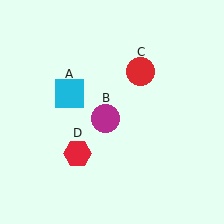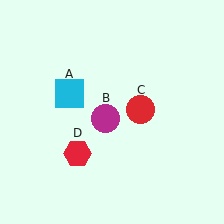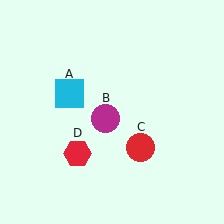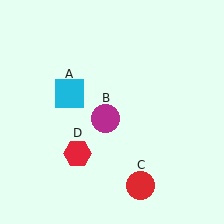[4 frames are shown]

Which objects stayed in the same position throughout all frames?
Cyan square (object A) and magenta circle (object B) and red hexagon (object D) remained stationary.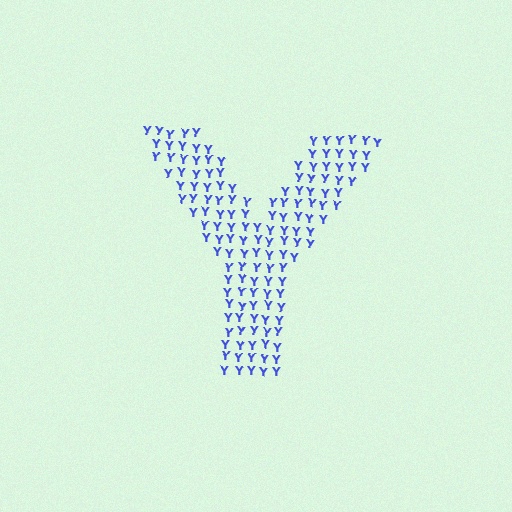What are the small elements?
The small elements are letter Y's.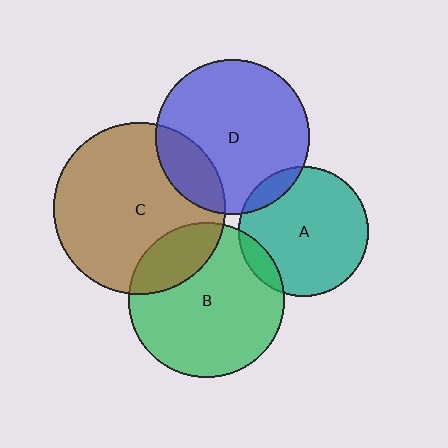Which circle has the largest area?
Circle C (brown).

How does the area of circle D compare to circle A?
Approximately 1.4 times.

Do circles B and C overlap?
Yes.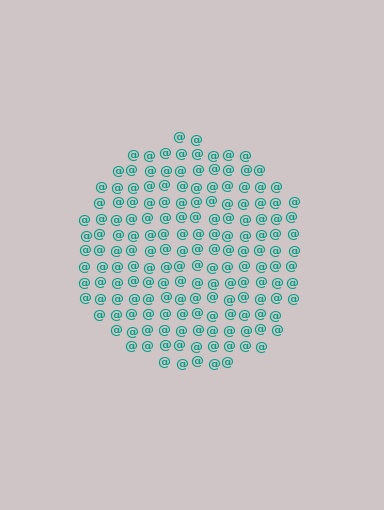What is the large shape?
The large shape is a circle.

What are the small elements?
The small elements are at signs.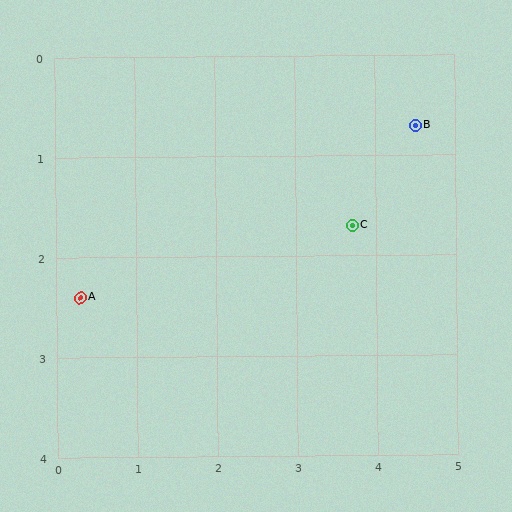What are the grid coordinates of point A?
Point A is at approximately (0.3, 2.4).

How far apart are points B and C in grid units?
Points B and C are about 1.3 grid units apart.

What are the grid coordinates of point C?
Point C is at approximately (3.7, 1.7).